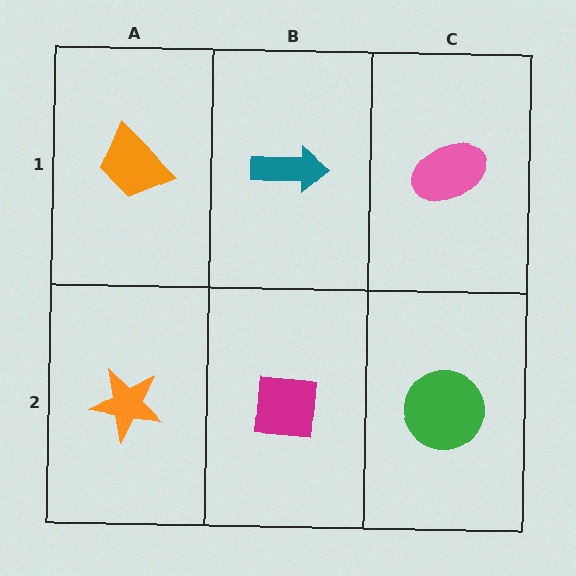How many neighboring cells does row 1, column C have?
2.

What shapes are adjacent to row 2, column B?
A teal arrow (row 1, column B), an orange star (row 2, column A), a green circle (row 2, column C).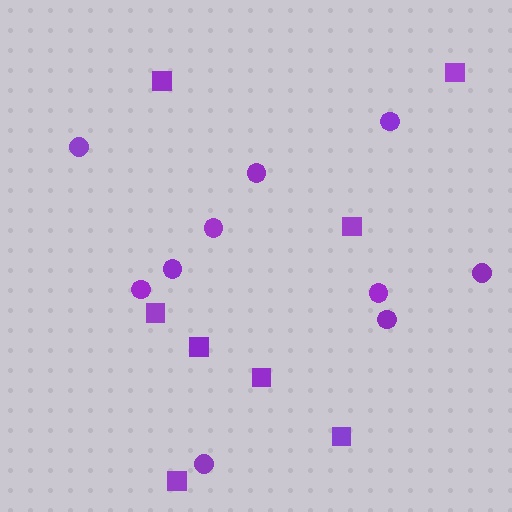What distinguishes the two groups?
There are 2 groups: one group of circles (10) and one group of squares (8).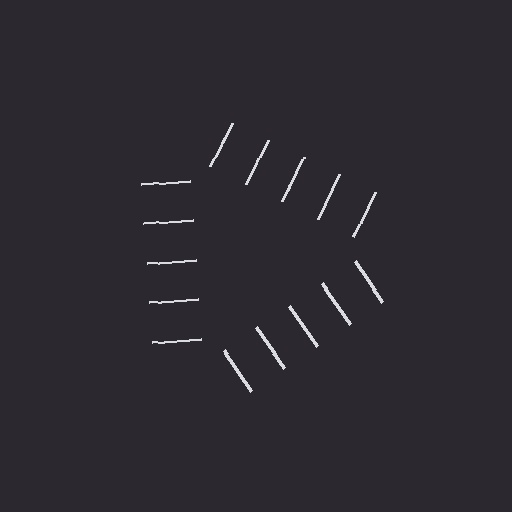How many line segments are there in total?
15 — 5 along each of the 3 edges.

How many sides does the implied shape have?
3 sides — the line-ends trace a triangle.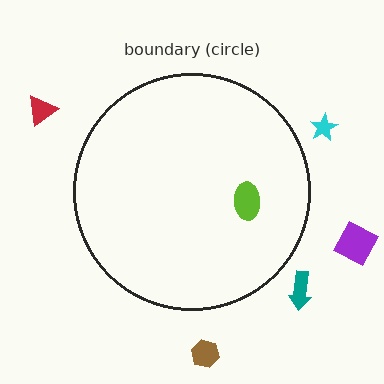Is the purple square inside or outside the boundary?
Outside.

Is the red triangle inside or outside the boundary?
Outside.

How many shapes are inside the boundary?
1 inside, 5 outside.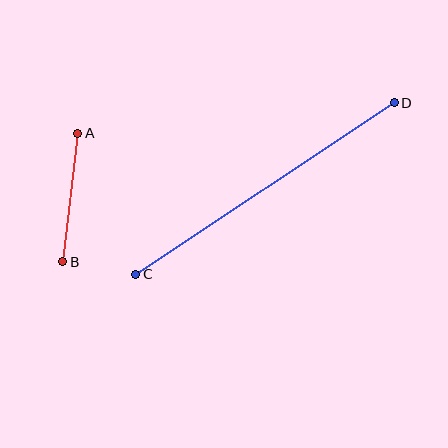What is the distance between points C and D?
The distance is approximately 310 pixels.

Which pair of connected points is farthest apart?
Points C and D are farthest apart.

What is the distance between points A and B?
The distance is approximately 129 pixels.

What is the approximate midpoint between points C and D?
The midpoint is at approximately (265, 188) pixels.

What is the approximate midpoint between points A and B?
The midpoint is at approximately (70, 197) pixels.